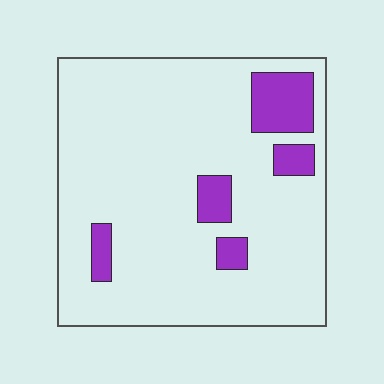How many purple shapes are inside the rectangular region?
5.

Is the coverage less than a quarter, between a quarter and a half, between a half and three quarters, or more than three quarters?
Less than a quarter.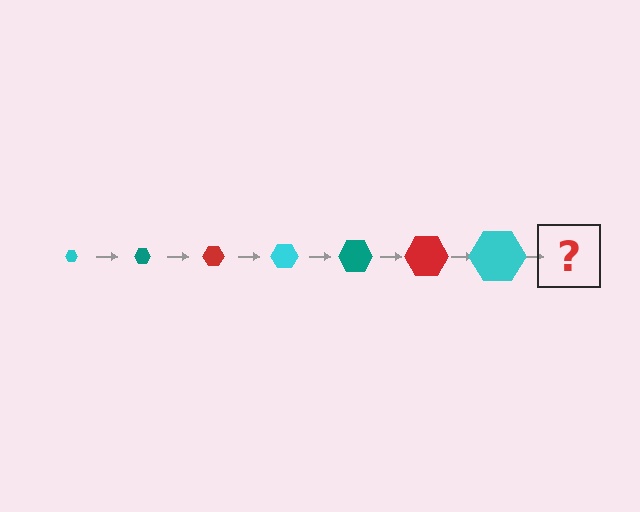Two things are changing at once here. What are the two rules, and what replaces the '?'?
The two rules are that the hexagon grows larger each step and the color cycles through cyan, teal, and red. The '?' should be a teal hexagon, larger than the previous one.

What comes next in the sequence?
The next element should be a teal hexagon, larger than the previous one.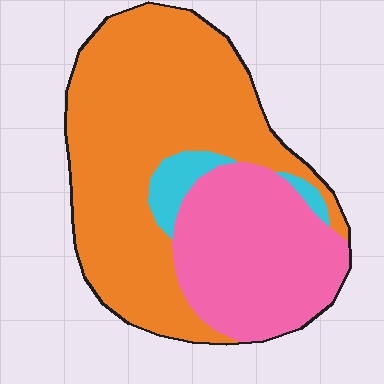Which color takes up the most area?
Orange, at roughly 60%.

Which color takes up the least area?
Cyan, at roughly 5%.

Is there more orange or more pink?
Orange.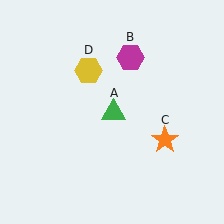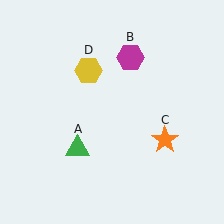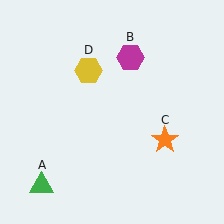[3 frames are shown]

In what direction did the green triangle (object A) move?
The green triangle (object A) moved down and to the left.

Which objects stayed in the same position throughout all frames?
Magenta hexagon (object B) and orange star (object C) and yellow hexagon (object D) remained stationary.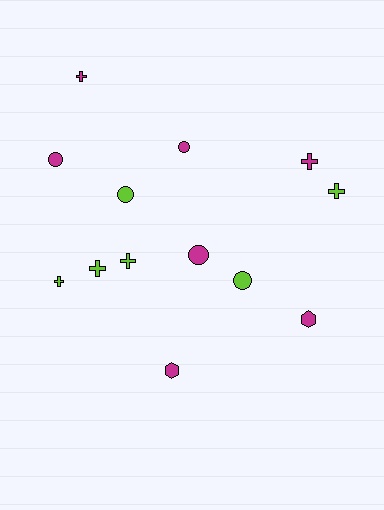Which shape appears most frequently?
Cross, with 6 objects.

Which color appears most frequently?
Magenta, with 7 objects.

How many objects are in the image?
There are 13 objects.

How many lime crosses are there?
There are 4 lime crosses.